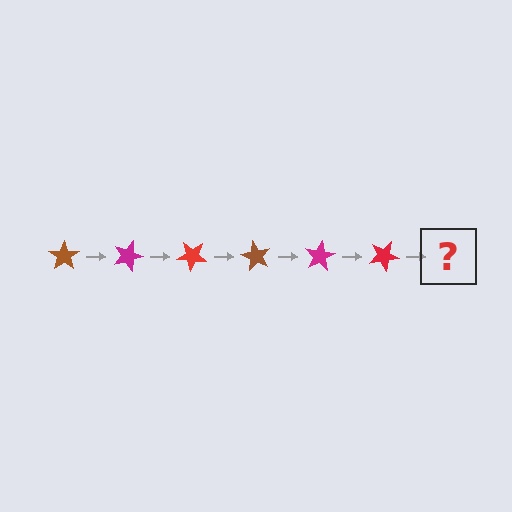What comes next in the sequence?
The next element should be a brown star, rotated 120 degrees from the start.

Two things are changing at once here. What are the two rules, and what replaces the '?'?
The two rules are that it rotates 20 degrees each step and the color cycles through brown, magenta, and red. The '?' should be a brown star, rotated 120 degrees from the start.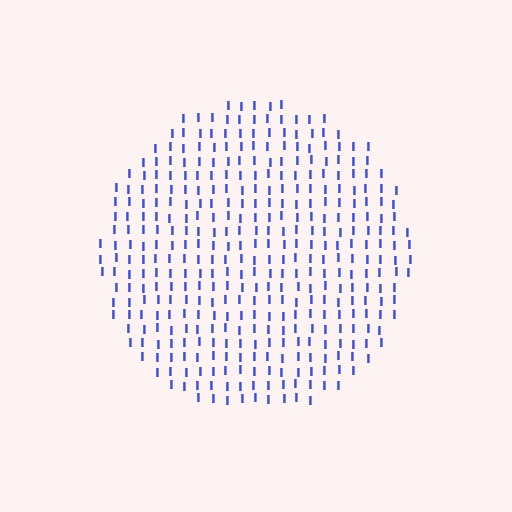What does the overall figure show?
The overall figure shows a circle.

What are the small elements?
The small elements are letter I's.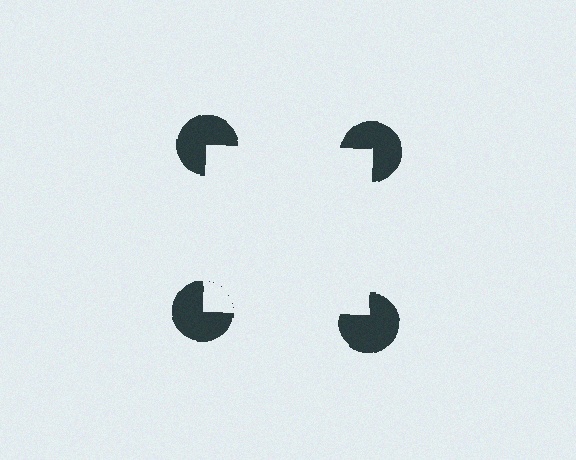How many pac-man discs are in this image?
There are 4 — one at each vertex of the illusory square.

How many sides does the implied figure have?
4 sides.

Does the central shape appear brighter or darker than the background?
It typically appears slightly brighter than the background, even though no actual brightness change is drawn.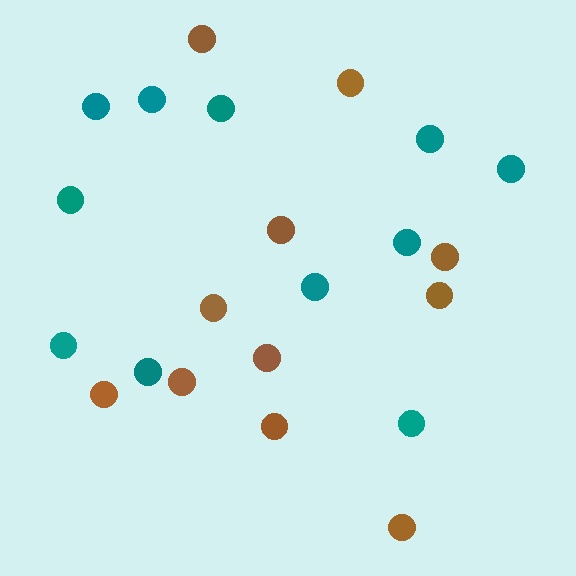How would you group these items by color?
There are 2 groups: one group of brown circles (11) and one group of teal circles (11).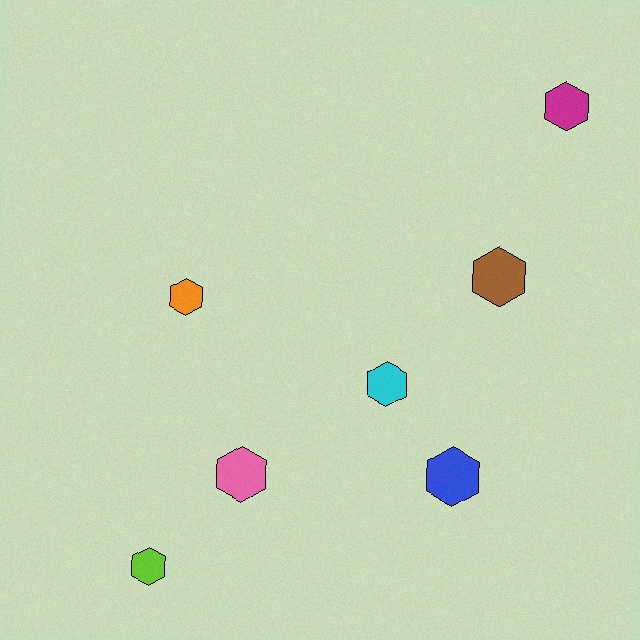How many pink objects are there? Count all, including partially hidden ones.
There is 1 pink object.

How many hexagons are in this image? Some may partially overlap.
There are 7 hexagons.